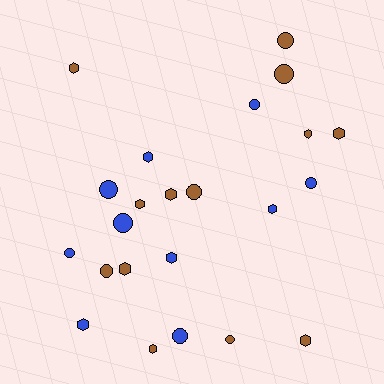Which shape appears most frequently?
Hexagon, with 12 objects.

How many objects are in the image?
There are 23 objects.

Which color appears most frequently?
Brown, with 13 objects.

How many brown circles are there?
There are 5 brown circles.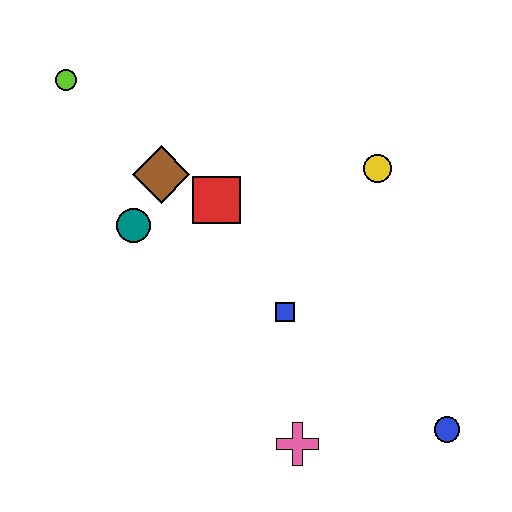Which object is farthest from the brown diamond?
The blue circle is farthest from the brown diamond.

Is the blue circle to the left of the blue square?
No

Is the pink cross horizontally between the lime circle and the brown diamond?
No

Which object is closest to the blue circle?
The pink cross is closest to the blue circle.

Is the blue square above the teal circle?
No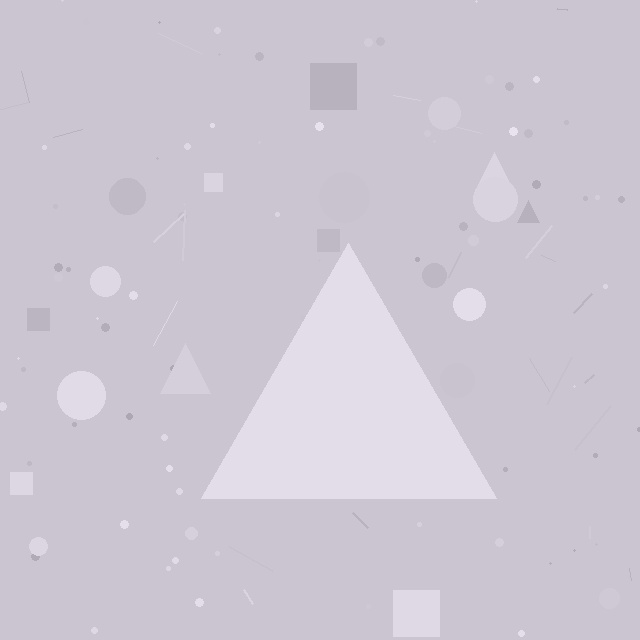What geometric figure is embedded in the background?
A triangle is embedded in the background.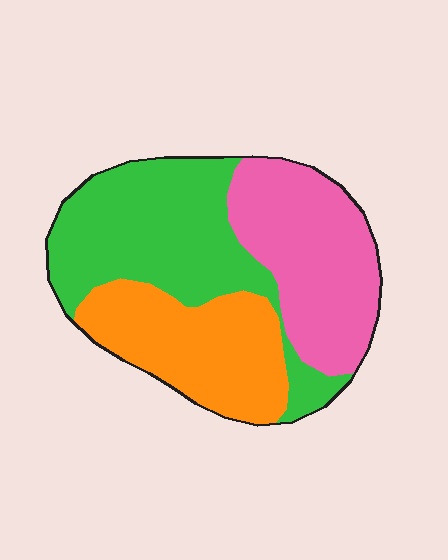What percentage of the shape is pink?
Pink covers roughly 30% of the shape.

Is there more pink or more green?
Green.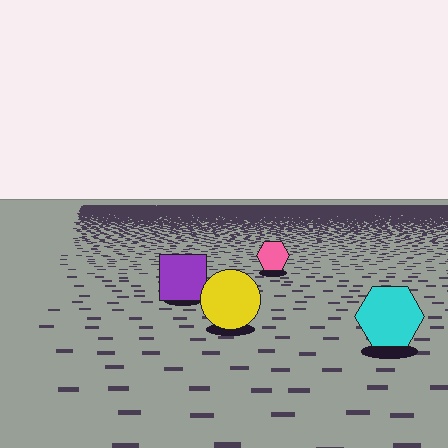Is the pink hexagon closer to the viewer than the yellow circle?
No. The yellow circle is closer — you can tell from the texture gradient: the ground texture is coarser near it.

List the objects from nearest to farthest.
From nearest to farthest: the cyan hexagon, the yellow circle, the purple square, the pink hexagon.